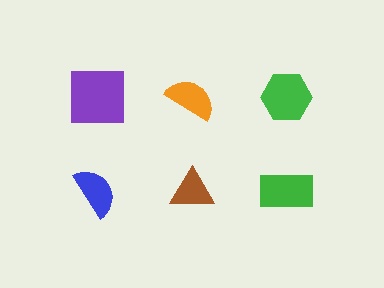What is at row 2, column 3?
A green rectangle.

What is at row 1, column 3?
A green hexagon.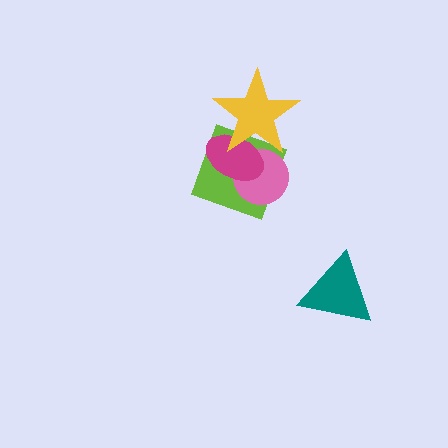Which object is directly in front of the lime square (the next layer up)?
The pink circle is directly in front of the lime square.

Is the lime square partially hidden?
Yes, it is partially covered by another shape.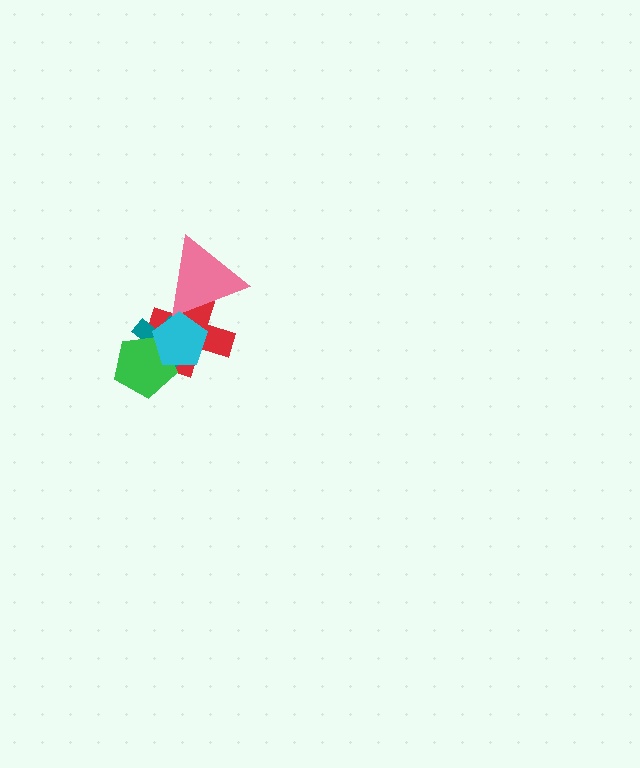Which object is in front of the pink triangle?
The cyan pentagon is in front of the pink triangle.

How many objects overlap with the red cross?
4 objects overlap with the red cross.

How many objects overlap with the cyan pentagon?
4 objects overlap with the cyan pentagon.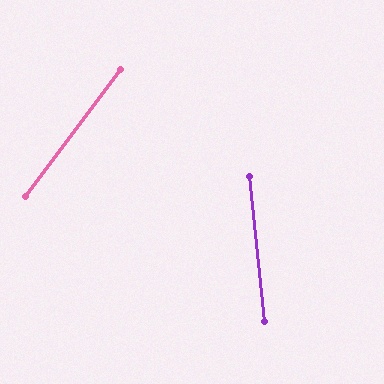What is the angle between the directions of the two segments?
Approximately 43 degrees.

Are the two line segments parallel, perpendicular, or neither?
Neither parallel nor perpendicular — they differ by about 43°.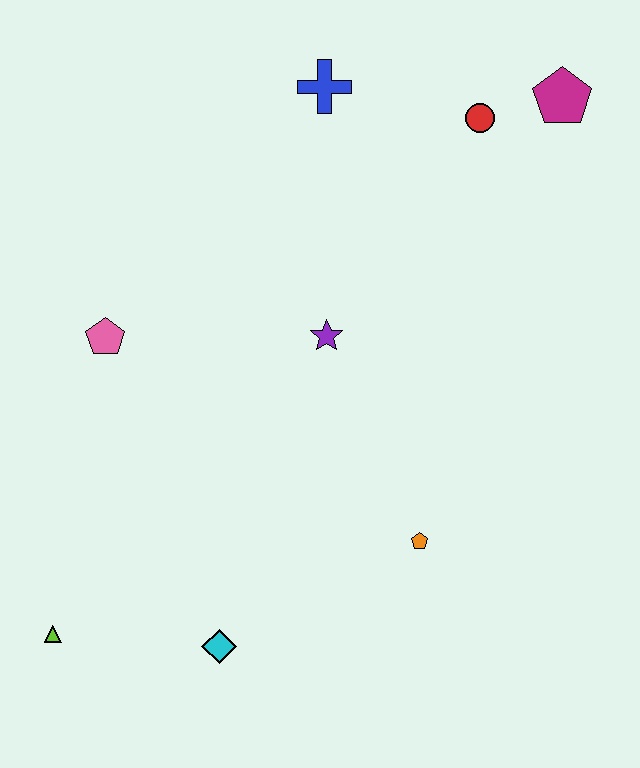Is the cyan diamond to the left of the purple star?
Yes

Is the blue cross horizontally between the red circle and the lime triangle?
Yes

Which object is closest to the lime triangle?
The cyan diamond is closest to the lime triangle.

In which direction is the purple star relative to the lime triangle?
The purple star is above the lime triangle.